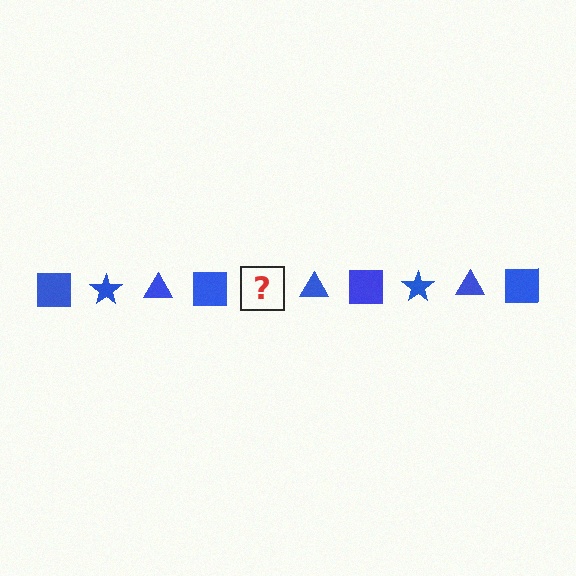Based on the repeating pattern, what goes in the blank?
The blank should be a blue star.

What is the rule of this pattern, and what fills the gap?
The rule is that the pattern cycles through square, star, triangle shapes in blue. The gap should be filled with a blue star.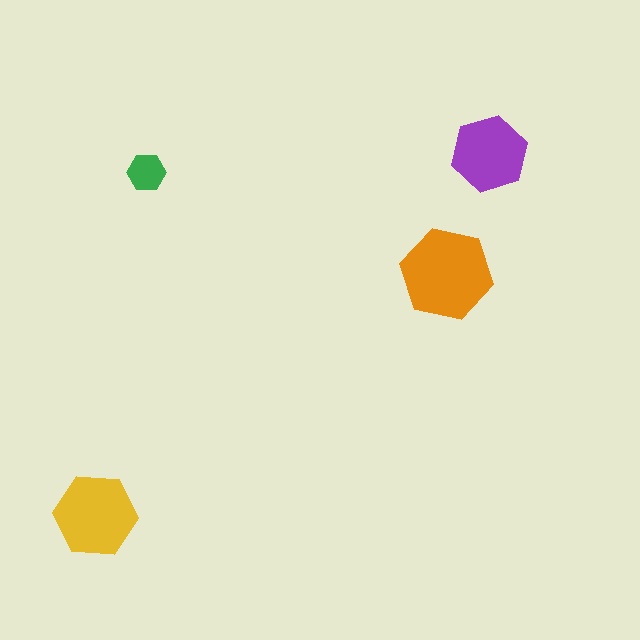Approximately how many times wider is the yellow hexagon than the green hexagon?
About 2 times wider.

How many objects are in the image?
There are 4 objects in the image.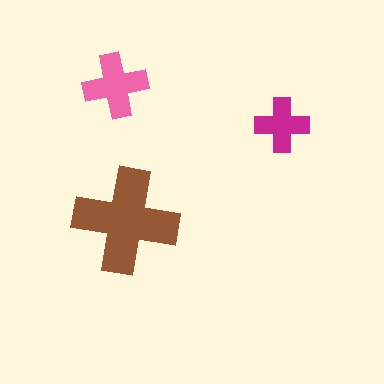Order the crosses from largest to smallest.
the brown one, the pink one, the magenta one.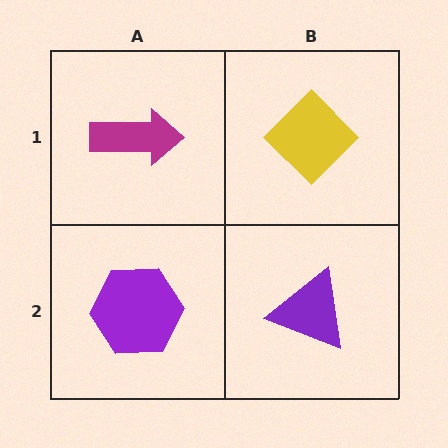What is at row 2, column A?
A purple hexagon.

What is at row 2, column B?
A purple triangle.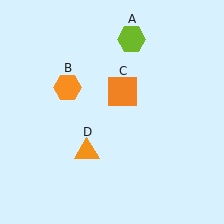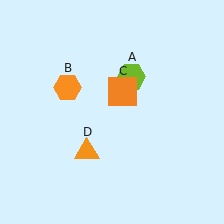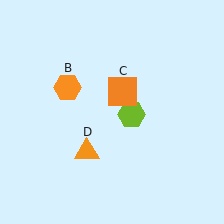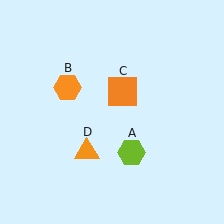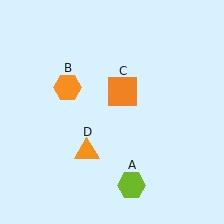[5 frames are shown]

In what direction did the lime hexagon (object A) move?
The lime hexagon (object A) moved down.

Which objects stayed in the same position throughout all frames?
Orange hexagon (object B) and orange square (object C) and orange triangle (object D) remained stationary.